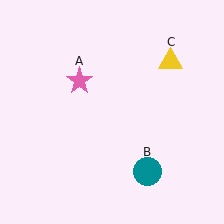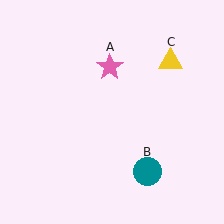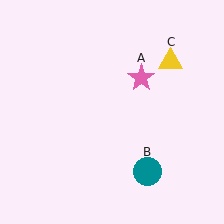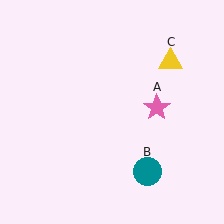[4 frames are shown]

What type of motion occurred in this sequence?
The pink star (object A) rotated clockwise around the center of the scene.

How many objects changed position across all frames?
1 object changed position: pink star (object A).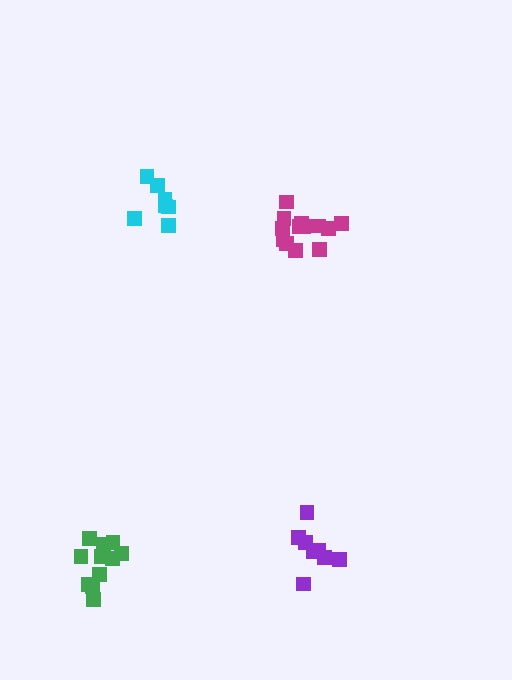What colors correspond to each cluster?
The clusters are colored: green, cyan, purple, magenta.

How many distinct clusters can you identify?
There are 4 distinct clusters.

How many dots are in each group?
Group 1: 11 dots, Group 2: 7 dots, Group 3: 8 dots, Group 4: 13 dots (39 total).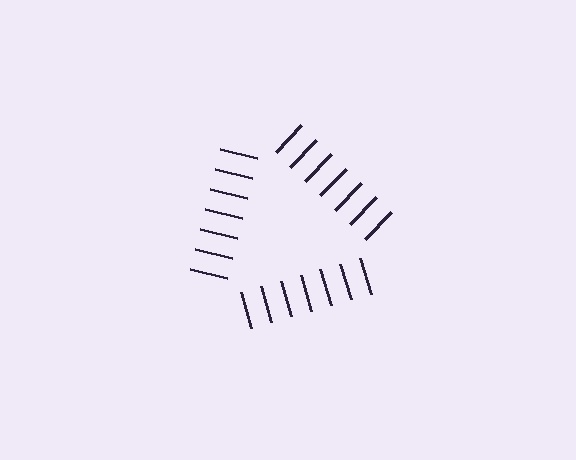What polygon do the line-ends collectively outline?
An illusory triangle — the line segments terminate on its edges but no continuous stroke is drawn.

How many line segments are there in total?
21 — 7 along each of the 3 edges.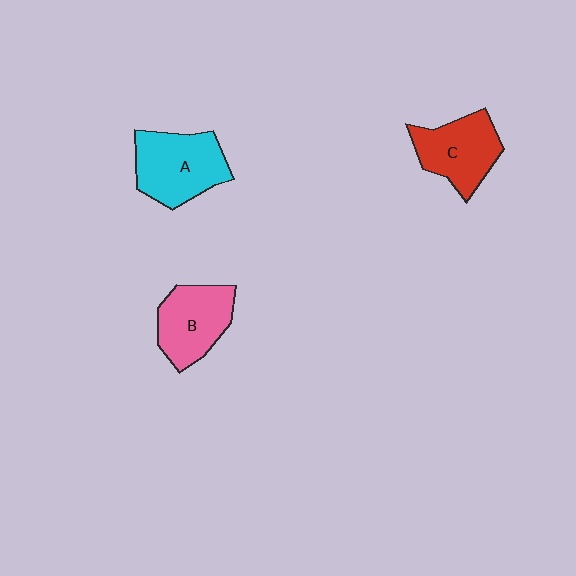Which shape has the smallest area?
Shape C (red).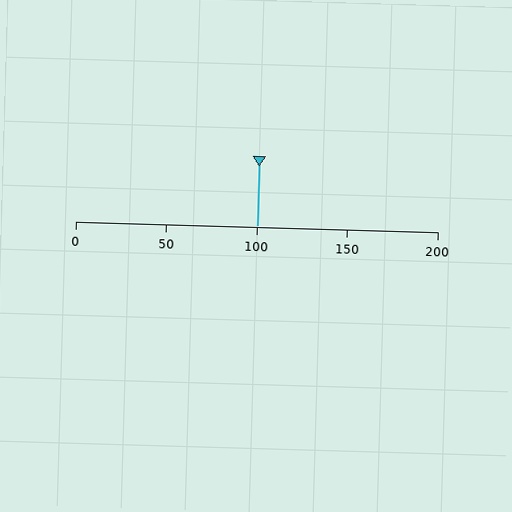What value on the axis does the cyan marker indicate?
The marker indicates approximately 100.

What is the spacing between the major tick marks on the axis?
The major ticks are spaced 50 apart.